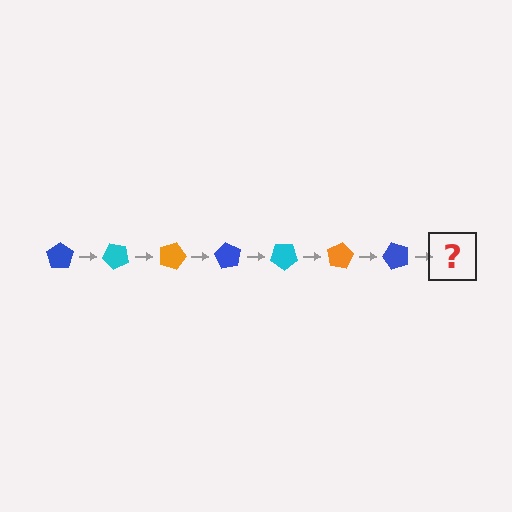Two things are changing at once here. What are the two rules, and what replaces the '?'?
The two rules are that it rotates 45 degrees each step and the color cycles through blue, cyan, and orange. The '?' should be a cyan pentagon, rotated 315 degrees from the start.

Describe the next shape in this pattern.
It should be a cyan pentagon, rotated 315 degrees from the start.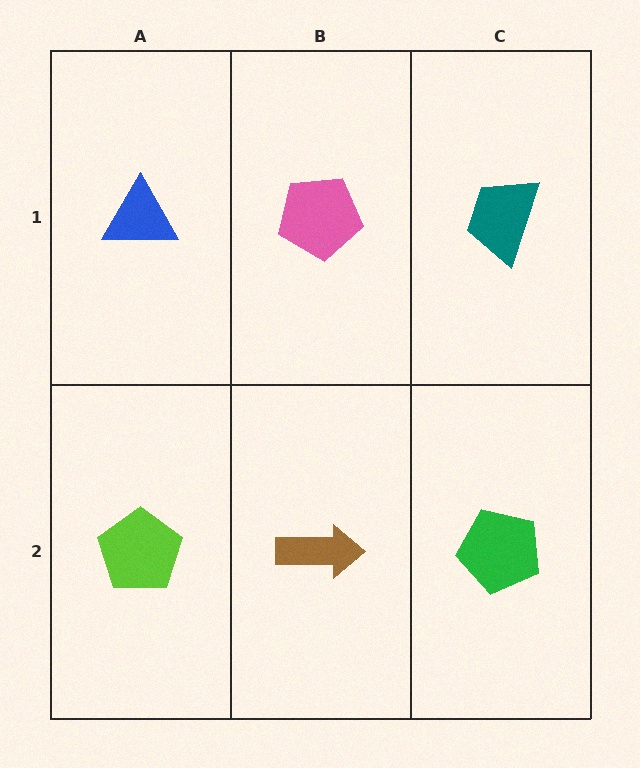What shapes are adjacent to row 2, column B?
A pink pentagon (row 1, column B), a lime pentagon (row 2, column A), a green pentagon (row 2, column C).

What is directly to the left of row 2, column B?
A lime pentagon.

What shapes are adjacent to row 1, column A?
A lime pentagon (row 2, column A), a pink pentagon (row 1, column B).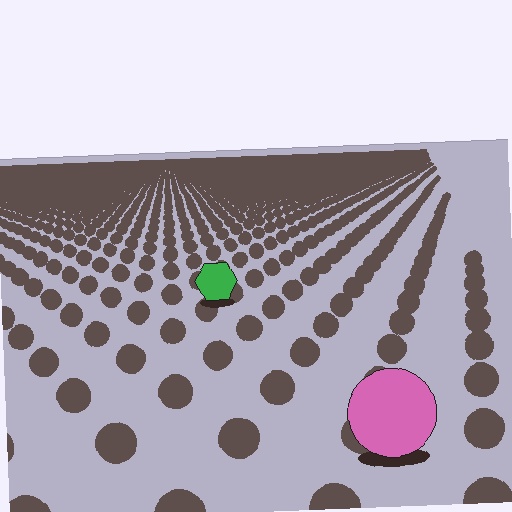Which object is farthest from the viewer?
The green hexagon is farthest from the viewer. It appears smaller and the ground texture around it is denser.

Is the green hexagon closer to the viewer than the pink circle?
No. The pink circle is closer — you can tell from the texture gradient: the ground texture is coarser near it.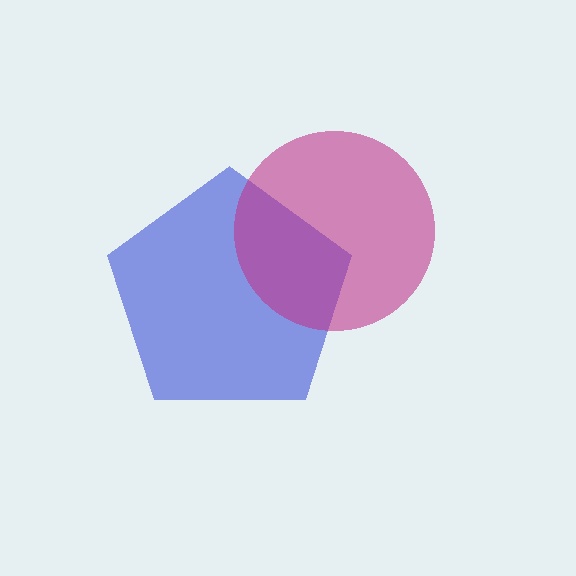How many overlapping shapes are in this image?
There are 2 overlapping shapes in the image.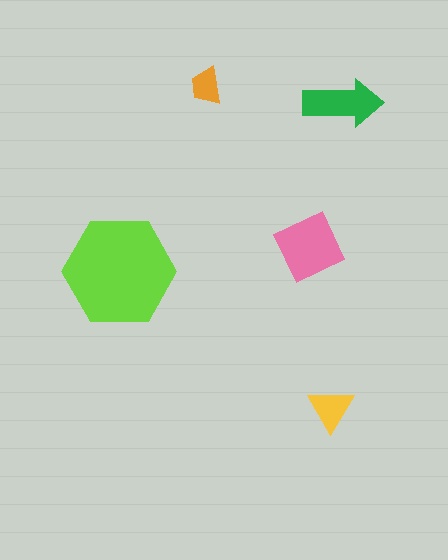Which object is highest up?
The orange trapezoid is topmost.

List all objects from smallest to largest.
The orange trapezoid, the yellow triangle, the green arrow, the pink diamond, the lime hexagon.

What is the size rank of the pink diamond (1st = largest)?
2nd.